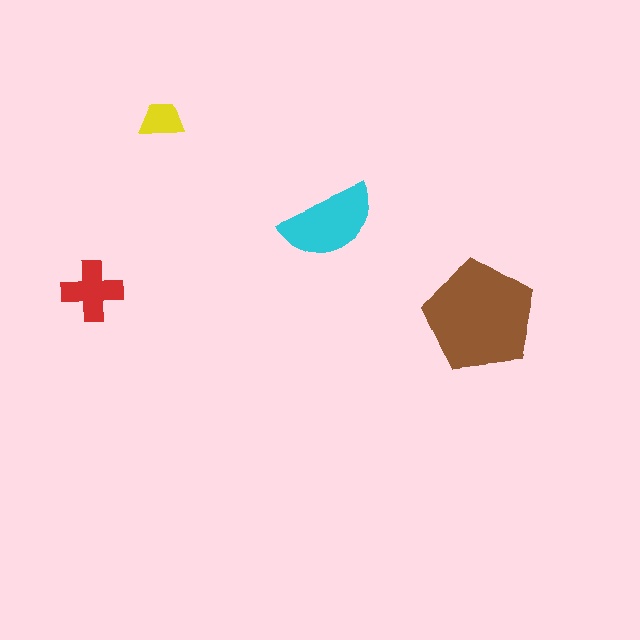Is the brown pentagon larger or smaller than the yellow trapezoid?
Larger.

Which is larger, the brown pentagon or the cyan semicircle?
The brown pentagon.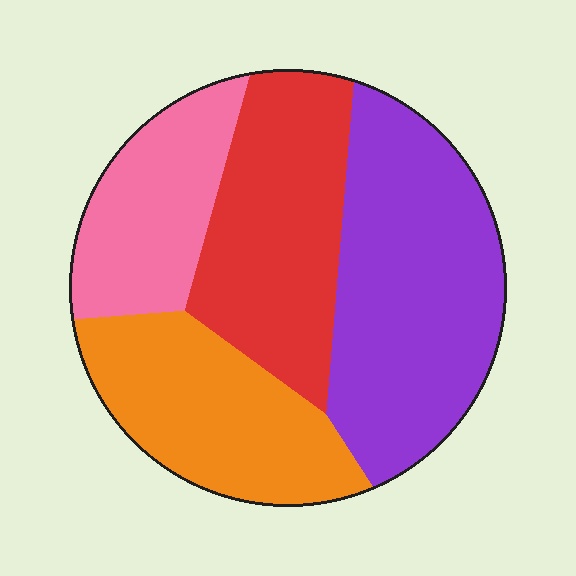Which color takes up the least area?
Pink, at roughly 15%.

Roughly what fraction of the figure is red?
Red covers roughly 25% of the figure.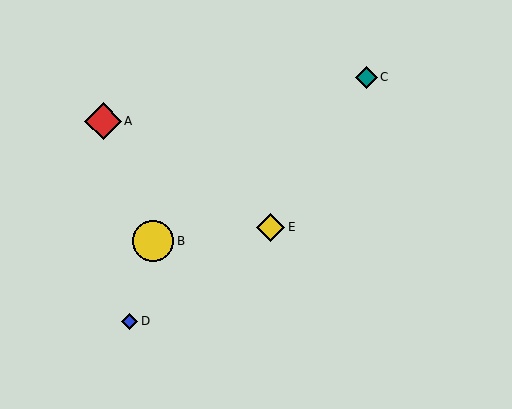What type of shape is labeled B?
Shape B is a yellow circle.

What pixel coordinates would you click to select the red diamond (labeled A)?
Click at (103, 121) to select the red diamond A.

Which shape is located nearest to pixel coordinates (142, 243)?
The yellow circle (labeled B) at (153, 241) is nearest to that location.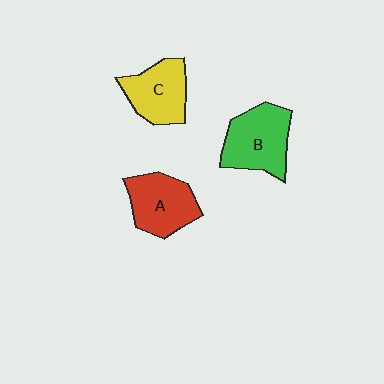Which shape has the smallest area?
Shape C (yellow).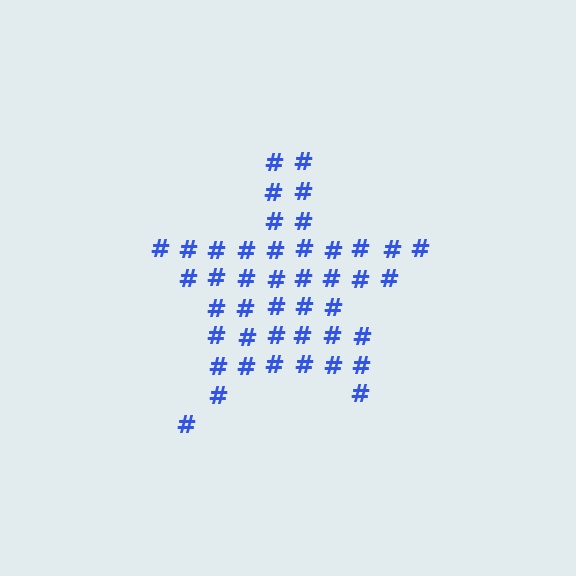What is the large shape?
The large shape is a star.